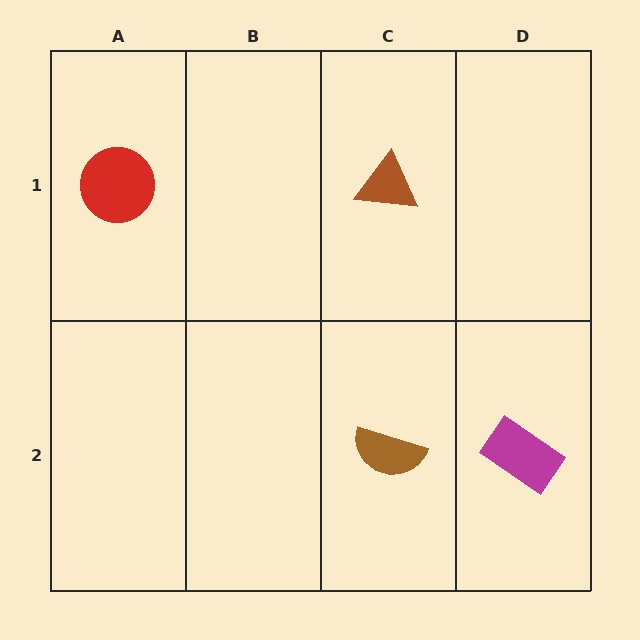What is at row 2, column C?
A brown semicircle.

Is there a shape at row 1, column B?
No, that cell is empty.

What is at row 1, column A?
A red circle.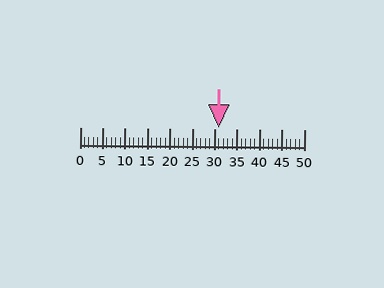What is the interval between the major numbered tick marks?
The major tick marks are spaced 5 units apart.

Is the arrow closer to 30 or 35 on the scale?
The arrow is closer to 30.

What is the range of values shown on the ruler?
The ruler shows values from 0 to 50.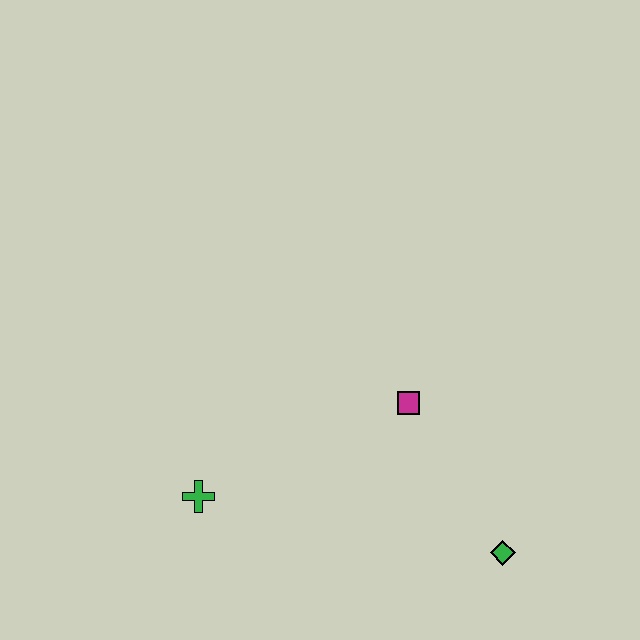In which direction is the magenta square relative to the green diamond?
The magenta square is above the green diamond.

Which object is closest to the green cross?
The magenta square is closest to the green cross.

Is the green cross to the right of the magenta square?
No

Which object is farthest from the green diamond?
The green cross is farthest from the green diamond.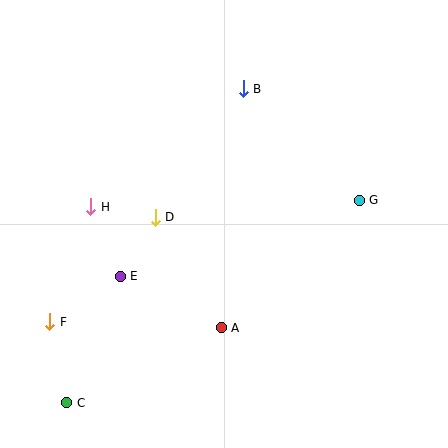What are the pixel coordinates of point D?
Point D is at (155, 218).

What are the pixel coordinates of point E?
Point E is at (120, 276).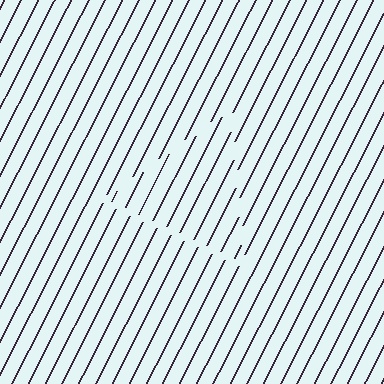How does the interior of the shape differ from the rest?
The interior of the shape contains the same grating, shifted by half a period — the contour is defined by the phase discontinuity where line-ends from the inner and outer gratings abut.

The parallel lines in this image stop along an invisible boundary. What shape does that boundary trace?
An illusory triangle. The interior of the shape contains the same grating, shifted by half a period — the contour is defined by the phase discontinuity where line-ends from the inner and outer gratings abut.